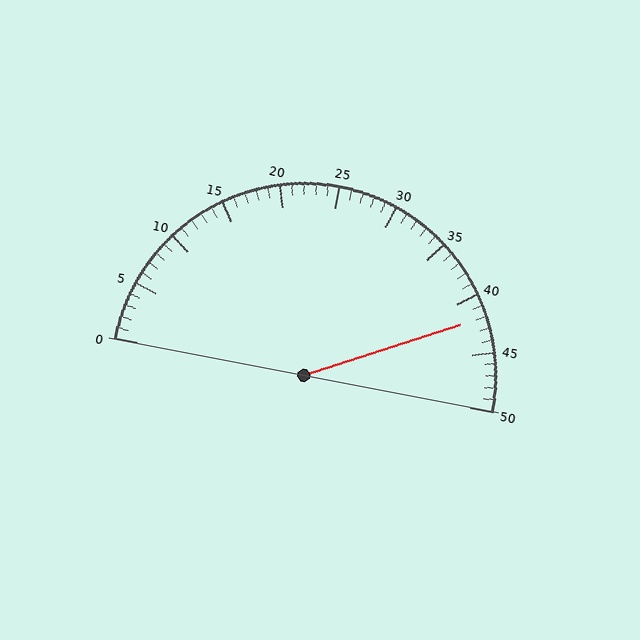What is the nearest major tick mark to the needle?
The nearest major tick mark is 40.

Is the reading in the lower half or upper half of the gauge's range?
The reading is in the upper half of the range (0 to 50).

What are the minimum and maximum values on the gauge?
The gauge ranges from 0 to 50.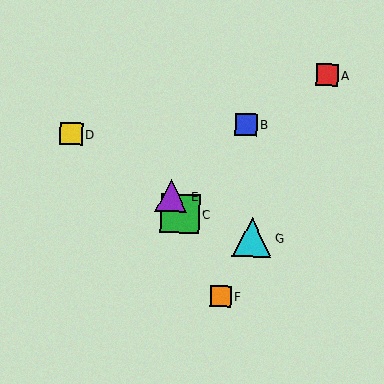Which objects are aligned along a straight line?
Objects C, E, F are aligned along a straight line.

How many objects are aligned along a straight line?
3 objects (C, E, F) are aligned along a straight line.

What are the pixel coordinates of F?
Object F is at (221, 296).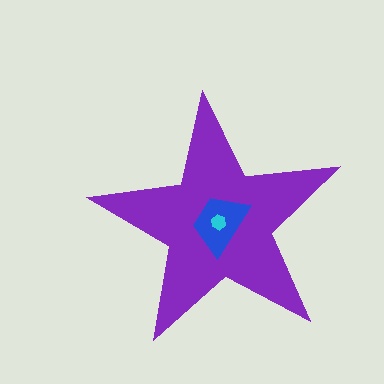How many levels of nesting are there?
3.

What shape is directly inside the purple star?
The blue trapezoid.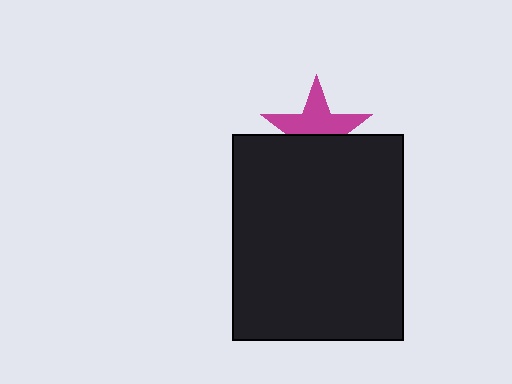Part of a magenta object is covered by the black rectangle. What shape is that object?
It is a star.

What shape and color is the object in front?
The object in front is a black rectangle.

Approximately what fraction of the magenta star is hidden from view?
Roughly 44% of the magenta star is hidden behind the black rectangle.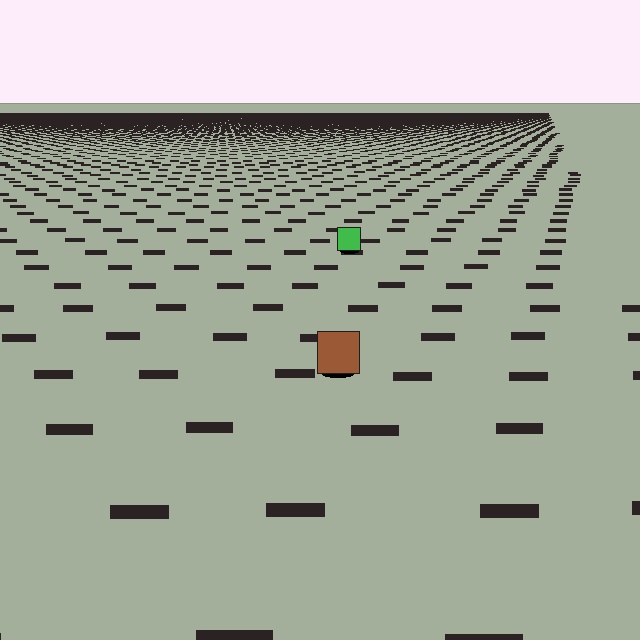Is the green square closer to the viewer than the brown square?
No. The brown square is closer — you can tell from the texture gradient: the ground texture is coarser near it.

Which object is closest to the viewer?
The brown square is closest. The texture marks near it are larger and more spread out.